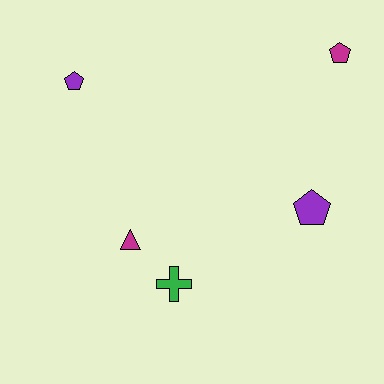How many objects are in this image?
There are 5 objects.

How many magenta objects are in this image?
There are 2 magenta objects.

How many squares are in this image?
There are no squares.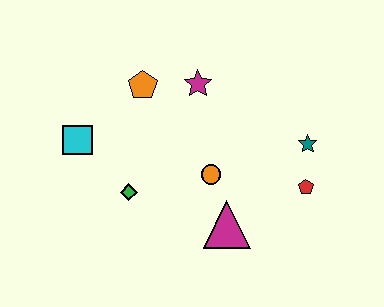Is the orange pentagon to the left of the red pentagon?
Yes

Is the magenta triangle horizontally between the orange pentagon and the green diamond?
No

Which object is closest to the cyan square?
The green diamond is closest to the cyan square.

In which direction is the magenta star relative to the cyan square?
The magenta star is to the right of the cyan square.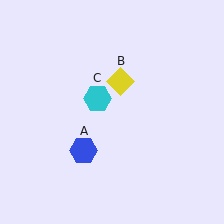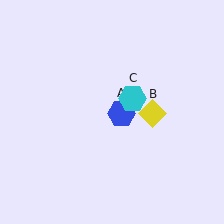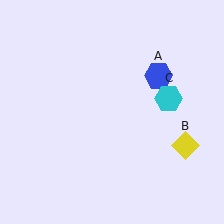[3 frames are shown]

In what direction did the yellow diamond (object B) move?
The yellow diamond (object B) moved down and to the right.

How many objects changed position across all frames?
3 objects changed position: blue hexagon (object A), yellow diamond (object B), cyan hexagon (object C).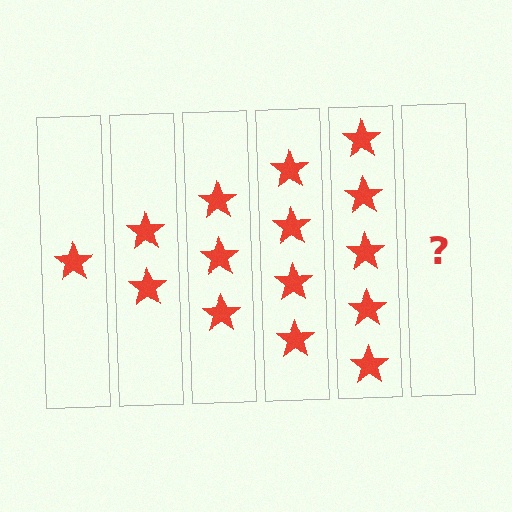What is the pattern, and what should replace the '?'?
The pattern is that each step adds one more star. The '?' should be 6 stars.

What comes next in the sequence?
The next element should be 6 stars.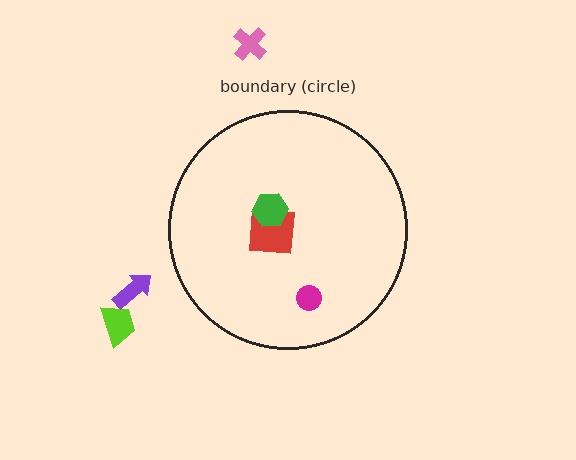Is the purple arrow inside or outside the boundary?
Outside.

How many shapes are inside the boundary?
3 inside, 3 outside.